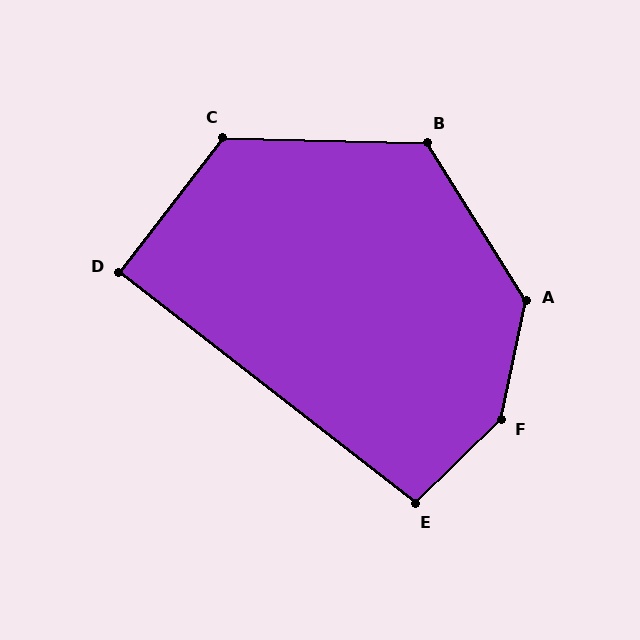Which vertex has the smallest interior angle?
D, at approximately 90 degrees.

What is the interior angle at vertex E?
Approximately 98 degrees (obtuse).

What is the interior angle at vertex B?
Approximately 124 degrees (obtuse).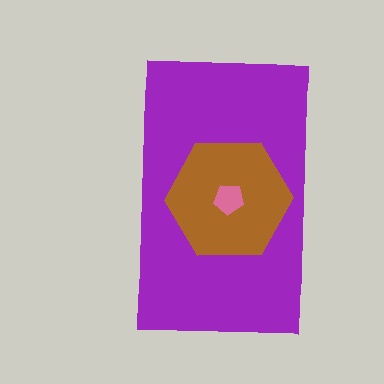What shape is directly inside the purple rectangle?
The brown hexagon.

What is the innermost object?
The pink pentagon.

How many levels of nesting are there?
3.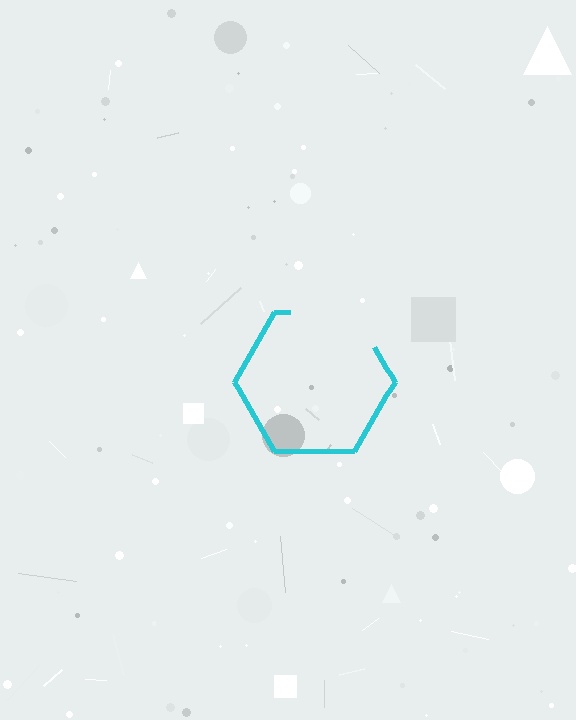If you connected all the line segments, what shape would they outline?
They would outline a hexagon.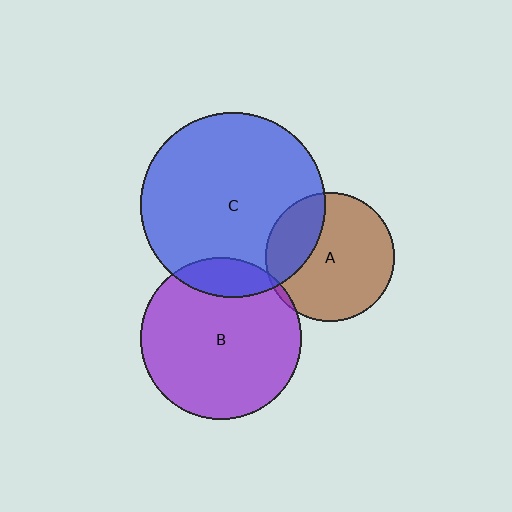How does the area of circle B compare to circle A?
Approximately 1.6 times.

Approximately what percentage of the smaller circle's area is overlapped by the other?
Approximately 5%.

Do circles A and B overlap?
Yes.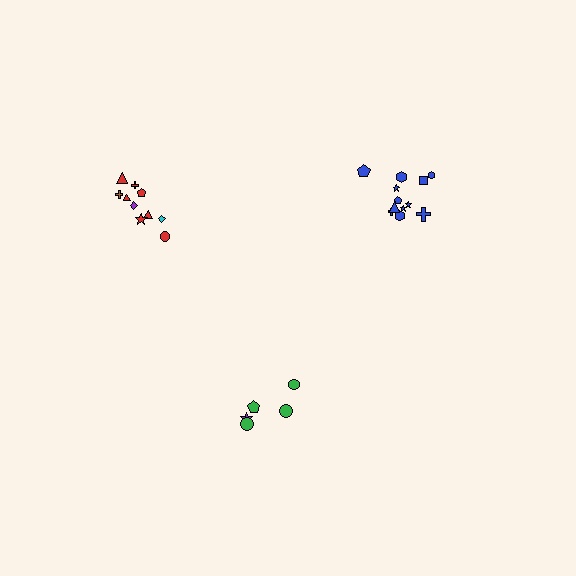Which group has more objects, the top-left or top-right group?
The top-right group.